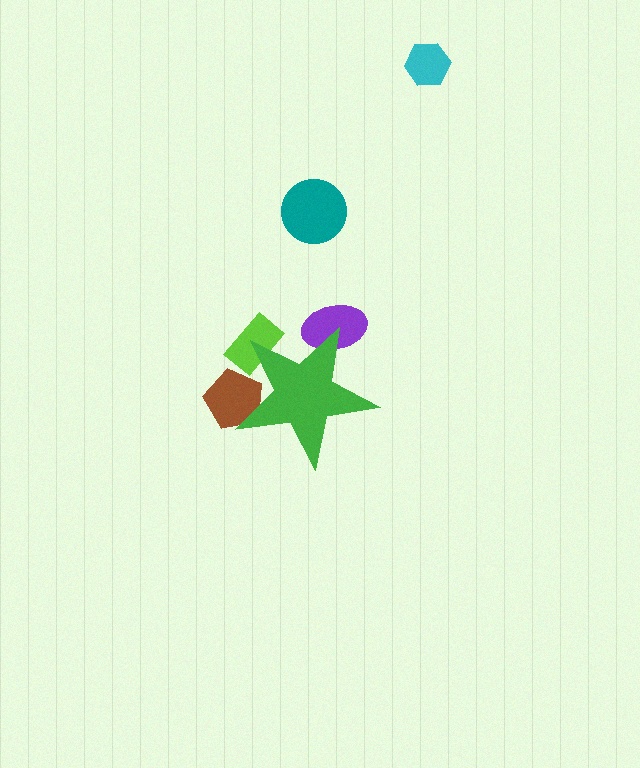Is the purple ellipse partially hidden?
Yes, the purple ellipse is partially hidden behind the green star.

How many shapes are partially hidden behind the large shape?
3 shapes are partially hidden.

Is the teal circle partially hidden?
No, the teal circle is fully visible.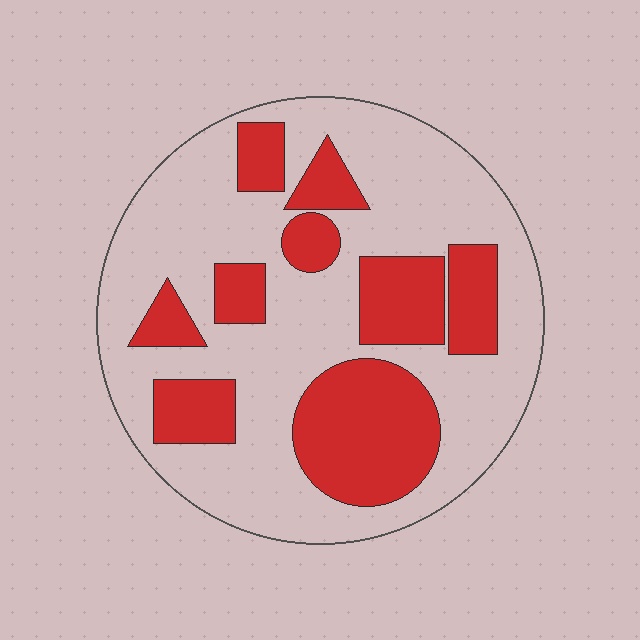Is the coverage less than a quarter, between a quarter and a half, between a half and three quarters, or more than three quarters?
Between a quarter and a half.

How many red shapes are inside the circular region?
9.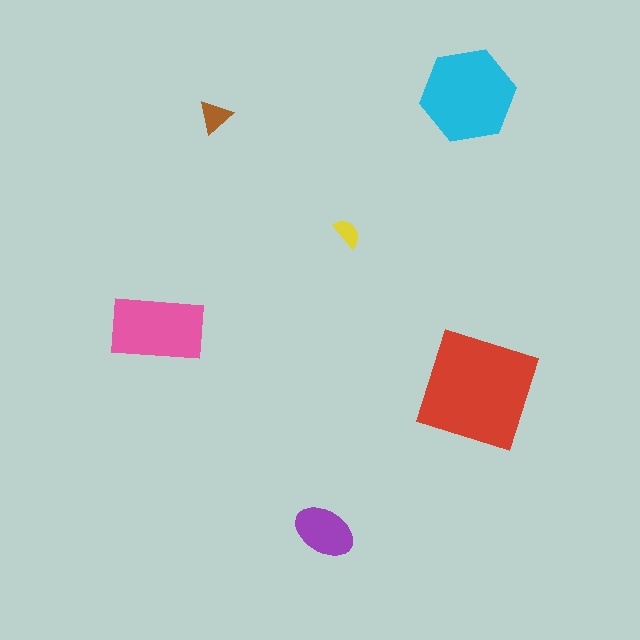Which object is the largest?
The red square.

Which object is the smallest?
The yellow semicircle.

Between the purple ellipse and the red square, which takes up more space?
The red square.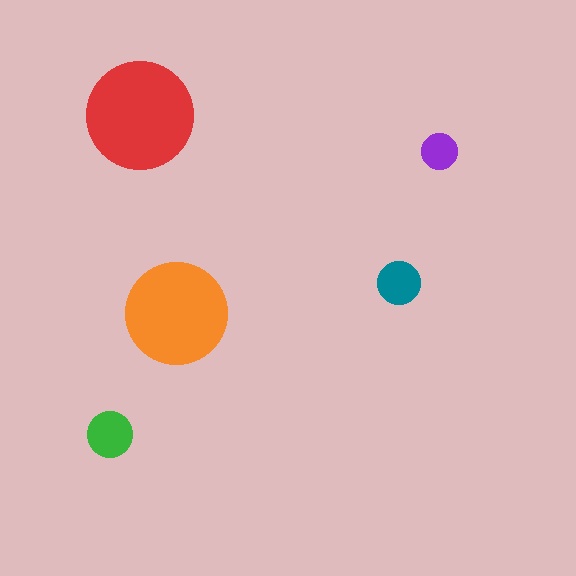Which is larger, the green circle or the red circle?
The red one.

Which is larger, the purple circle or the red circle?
The red one.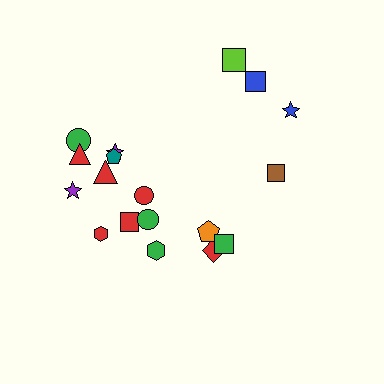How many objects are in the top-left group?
There are 8 objects.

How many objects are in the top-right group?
There are 4 objects.